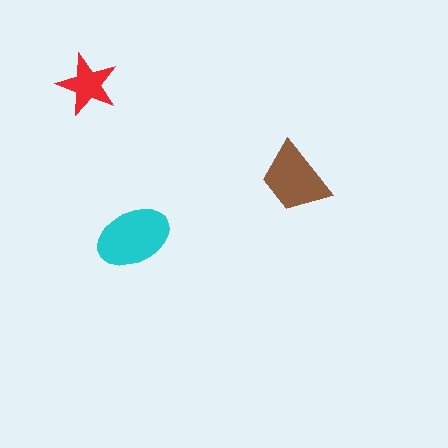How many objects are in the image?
There are 3 objects in the image.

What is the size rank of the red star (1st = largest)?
3rd.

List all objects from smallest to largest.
The red star, the brown trapezoid, the cyan ellipse.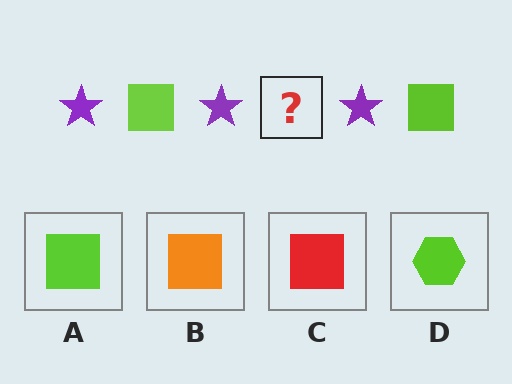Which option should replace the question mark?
Option A.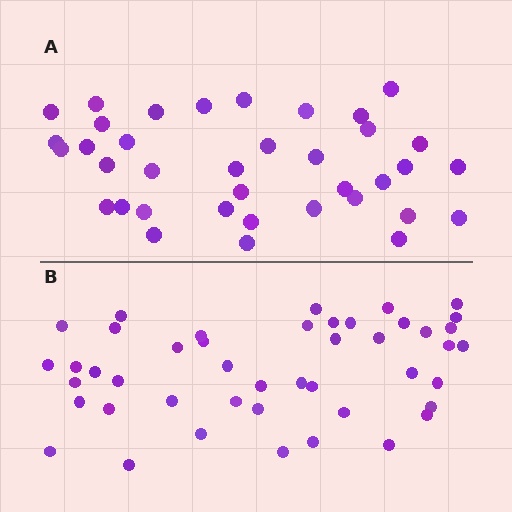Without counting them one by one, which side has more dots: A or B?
Region B (the bottom region) has more dots.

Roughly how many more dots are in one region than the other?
Region B has roughly 8 or so more dots than region A.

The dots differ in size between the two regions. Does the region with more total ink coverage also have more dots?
No. Region A has more total ink coverage because its dots are larger, but region B actually contains more individual dots. Total area can be misleading — the number of items is what matters here.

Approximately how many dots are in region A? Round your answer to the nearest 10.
About 40 dots. (The exact count is 37, which rounds to 40.)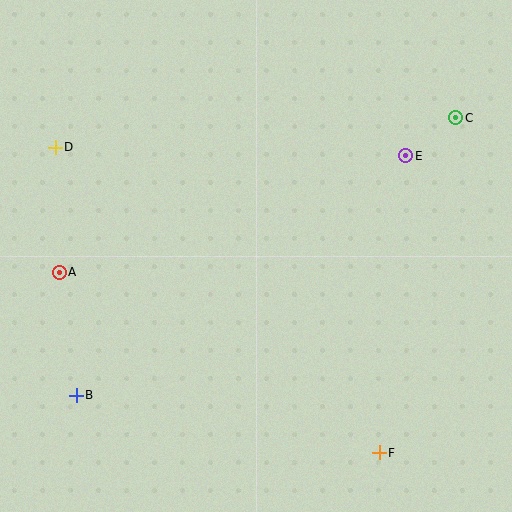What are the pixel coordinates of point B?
Point B is at (76, 395).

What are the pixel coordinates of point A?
Point A is at (59, 272).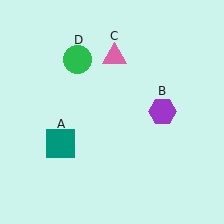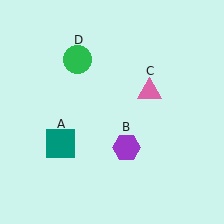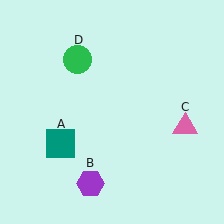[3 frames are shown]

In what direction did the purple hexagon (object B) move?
The purple hexagon (object B) moved down and to the left.